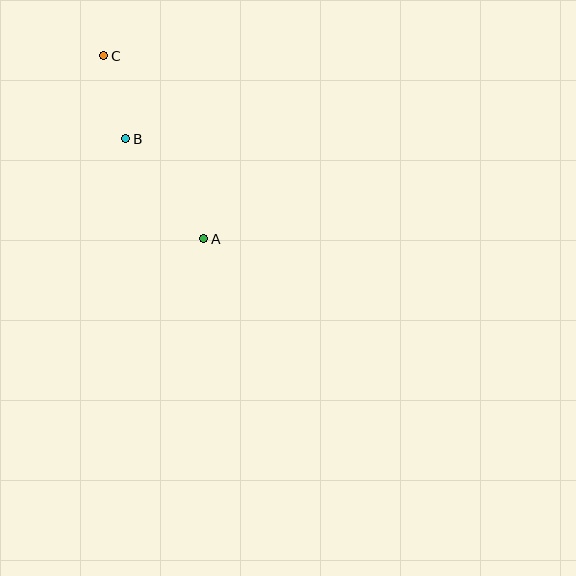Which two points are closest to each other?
Points B and C are closest to each other.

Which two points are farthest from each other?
Points A and C are farthest from each other.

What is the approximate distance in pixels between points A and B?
The distance between A and B is approximately 127 pixels.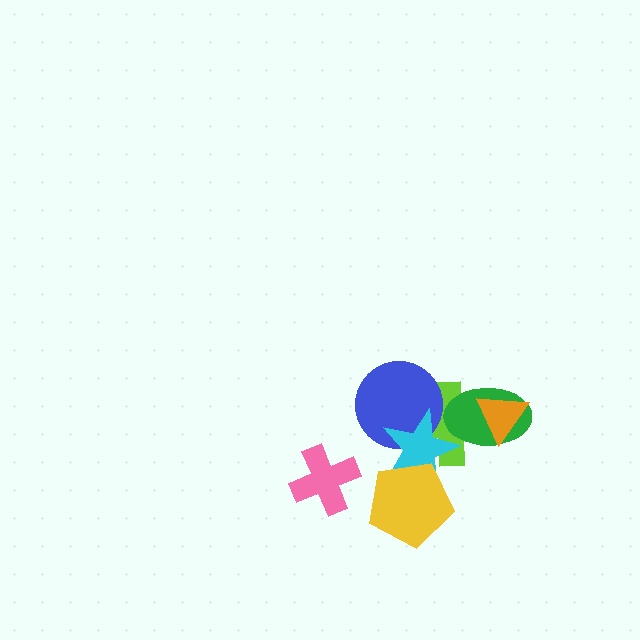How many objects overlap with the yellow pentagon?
1 object overlaps with the yellow pentagon.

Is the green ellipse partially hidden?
Yes, it is partially covered by another shape.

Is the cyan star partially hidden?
Yes, it is partially covered by another shape.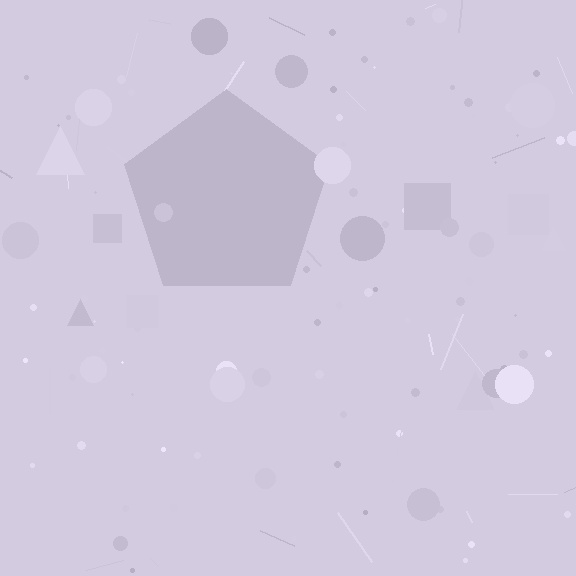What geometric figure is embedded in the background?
A pentagon is embedded in the background.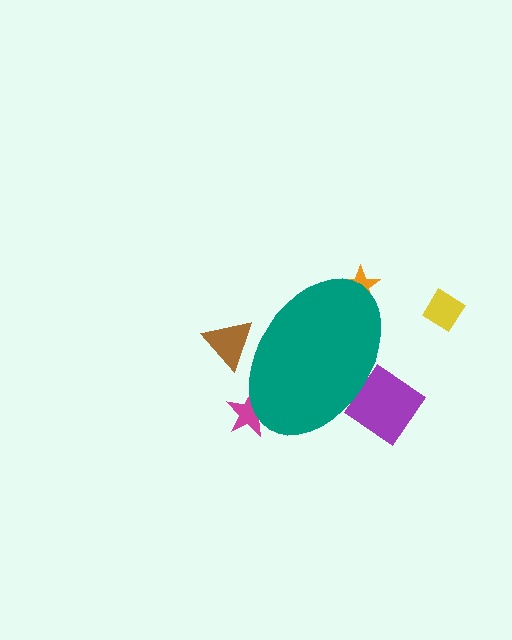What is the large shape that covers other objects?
A teal ellipse.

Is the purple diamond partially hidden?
Yes, the purple diamond is partially hidden behind the teal ellipse.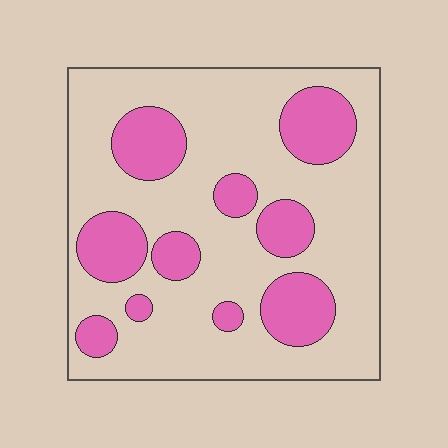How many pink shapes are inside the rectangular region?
10.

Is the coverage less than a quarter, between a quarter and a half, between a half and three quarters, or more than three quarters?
Between a quarter and a half.